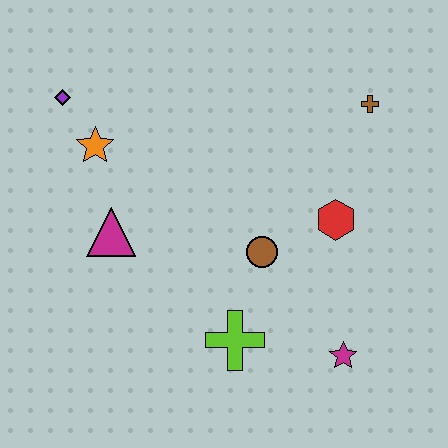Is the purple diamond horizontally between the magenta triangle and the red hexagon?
No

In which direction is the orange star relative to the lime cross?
The orange star is above the lime cross.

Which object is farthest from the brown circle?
The purple diamond is farthest from the brown circle.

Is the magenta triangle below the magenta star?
No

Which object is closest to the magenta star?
The lime cross is closest to the magenta star.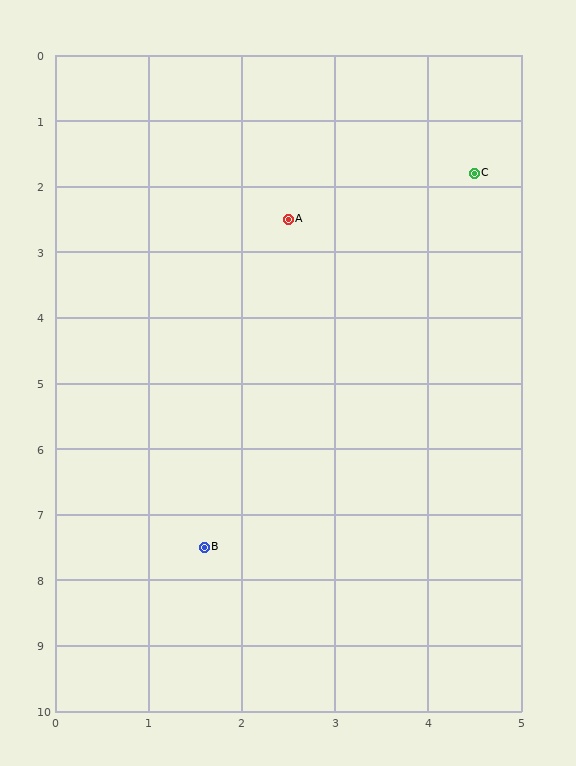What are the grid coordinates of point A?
Point A is at approximately (2.5, 2.5).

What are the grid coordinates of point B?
Point B is at approximately (1.6, 7.5).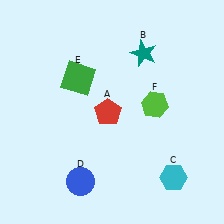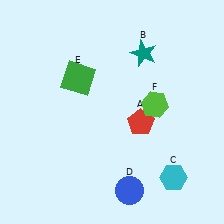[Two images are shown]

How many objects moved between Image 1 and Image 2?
2 objects moved between the two images.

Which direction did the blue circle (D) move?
The blue circle (D) moved right.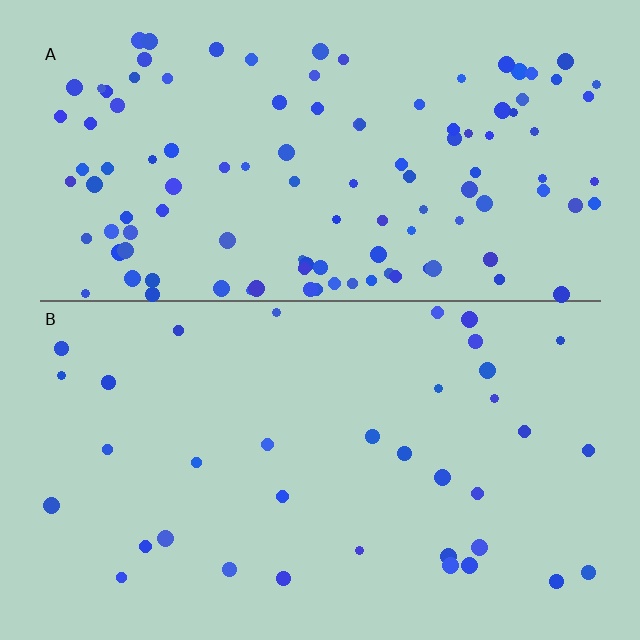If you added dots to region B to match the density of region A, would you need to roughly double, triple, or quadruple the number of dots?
Approximately triple.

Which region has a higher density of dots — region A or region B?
A (the top).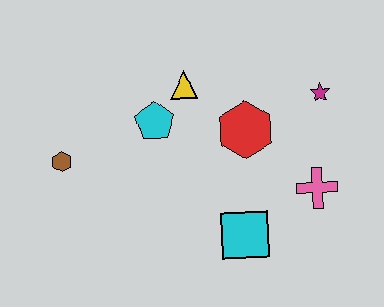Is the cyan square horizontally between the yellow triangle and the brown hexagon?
No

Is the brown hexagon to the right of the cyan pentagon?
No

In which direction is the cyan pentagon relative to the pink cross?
The cyan pentagon is to the left of the pink cross.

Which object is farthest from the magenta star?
The brown hexagon is farthest from the magenta star.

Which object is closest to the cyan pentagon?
The yellow triangle is closest to the cyan pentagon.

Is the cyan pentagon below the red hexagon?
No